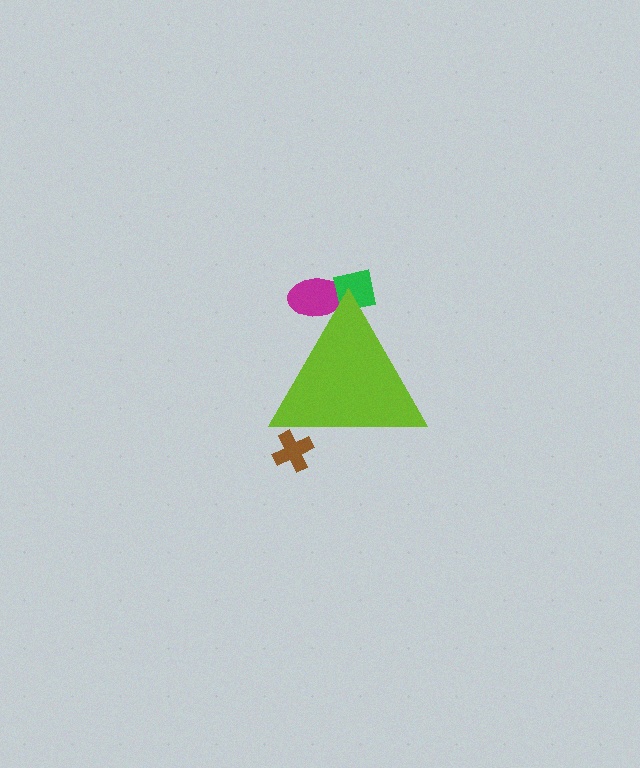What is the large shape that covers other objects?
A lime triangle.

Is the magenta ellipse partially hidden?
Yes, the magenta ellipse is partially hidden behind the lime triangle.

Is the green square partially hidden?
Yes, the green square is partially hidden behind the lime triangle.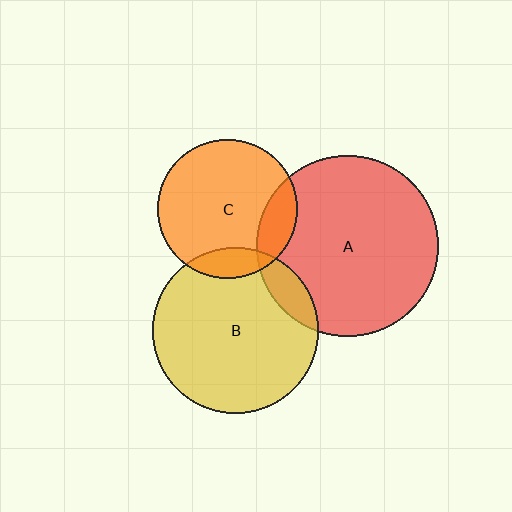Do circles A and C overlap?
Yes.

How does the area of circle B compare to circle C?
Approximately 1.4 times.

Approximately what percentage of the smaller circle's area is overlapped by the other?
Approximately 15%.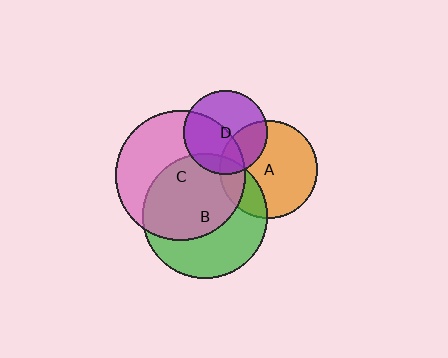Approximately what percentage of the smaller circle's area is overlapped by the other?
Approximately 45%.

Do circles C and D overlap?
Yes.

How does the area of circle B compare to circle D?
Approximately 2.2 times.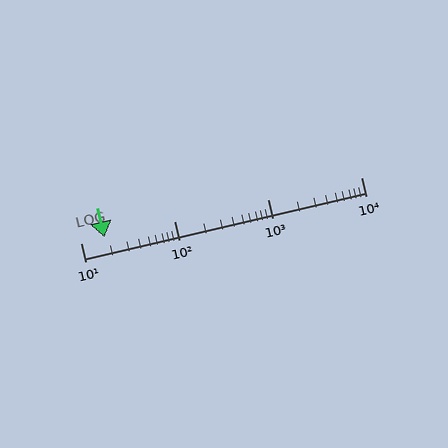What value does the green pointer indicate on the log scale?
The pointer indicates approximately 18.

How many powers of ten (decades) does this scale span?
The scale spans 3 decades, from 10 to 10000.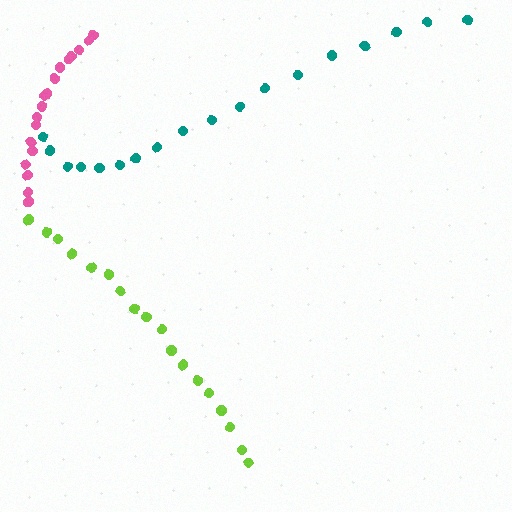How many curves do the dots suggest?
There are 3 distinct paths.